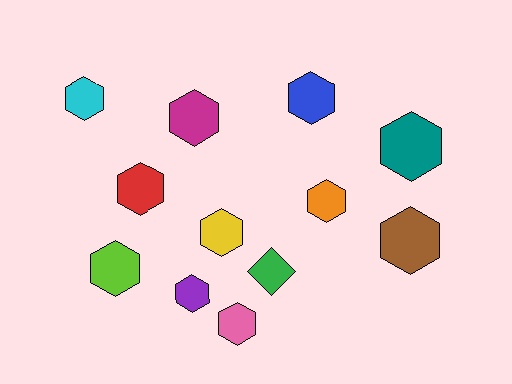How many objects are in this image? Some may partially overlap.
There are 12 objects.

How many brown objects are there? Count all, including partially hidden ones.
There is 1 brown object.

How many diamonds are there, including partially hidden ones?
There is 1 diamond.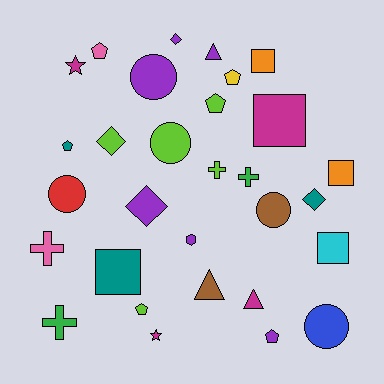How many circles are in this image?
There are 5 circles.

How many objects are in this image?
There are 30 objects.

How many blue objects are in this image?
There is 1 blue object.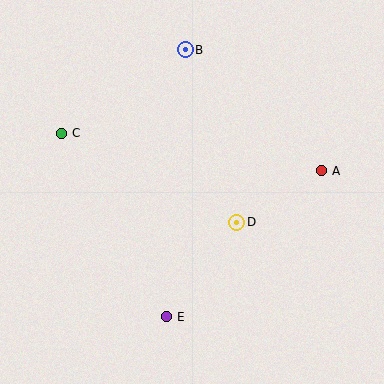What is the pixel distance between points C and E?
The distance between C and E is 211 pixels.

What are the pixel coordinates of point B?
Point B is at (185, 50).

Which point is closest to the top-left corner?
Point C is closest to the top-left corner.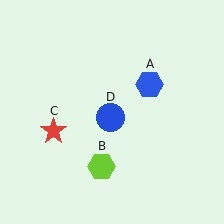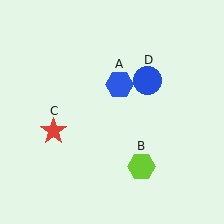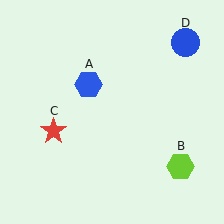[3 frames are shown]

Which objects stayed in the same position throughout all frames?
Red star (object C) remained stationary.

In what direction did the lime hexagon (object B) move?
The lime hexagon (object B) moved right.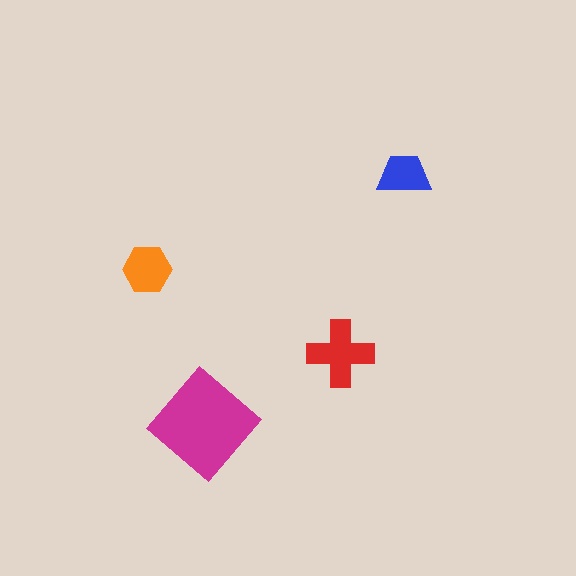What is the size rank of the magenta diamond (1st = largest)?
1st.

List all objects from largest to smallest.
The magenta diamond, the red cross, the orange hexagon, the blue trapezoid.